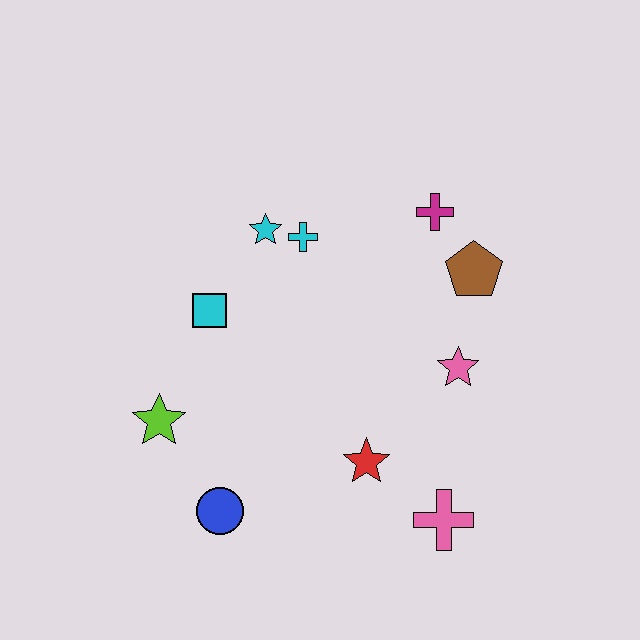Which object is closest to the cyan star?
The cyan cross is closest to the cyan star.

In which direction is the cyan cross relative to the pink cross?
The cyan cross is above the pink cross.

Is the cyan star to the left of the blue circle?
No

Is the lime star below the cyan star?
Yes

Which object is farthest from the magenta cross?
The blue circle is farthest from the magenta cross.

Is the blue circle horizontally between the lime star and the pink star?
Yes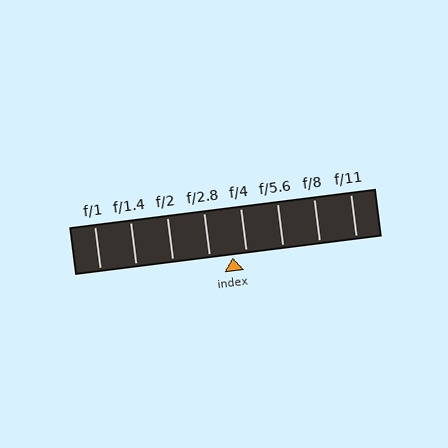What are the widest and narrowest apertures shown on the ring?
The widest aperture shown is f/1 and the narrowest is f/11.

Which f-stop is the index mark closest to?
The index mark is closest to f/4.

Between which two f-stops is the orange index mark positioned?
The index mark is between f/2.8 and f/4.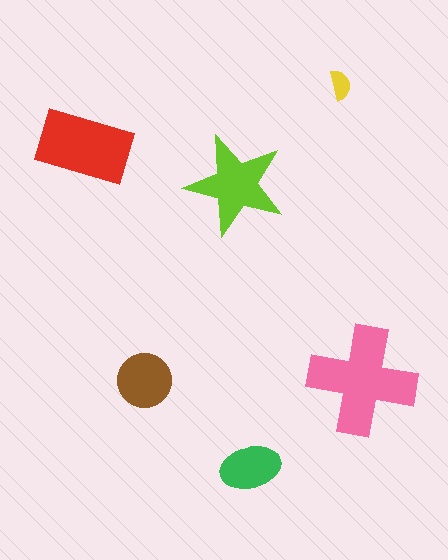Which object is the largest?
The pink cross.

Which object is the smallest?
The yellow semicircle.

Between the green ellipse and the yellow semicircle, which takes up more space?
The green ellipse.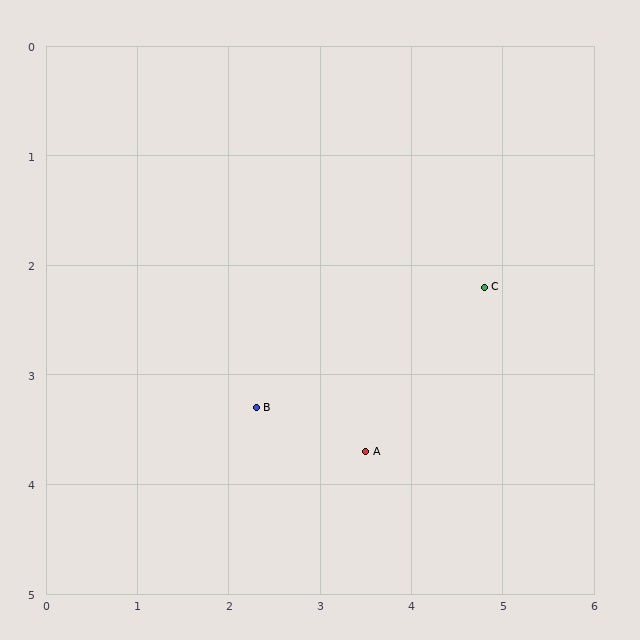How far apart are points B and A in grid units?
Points B and A are about 1.3 grid units apart.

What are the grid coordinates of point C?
Point C is at approximately (4.8, 2.2).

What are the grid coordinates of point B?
Point B is at approximately (2.3, 3.3).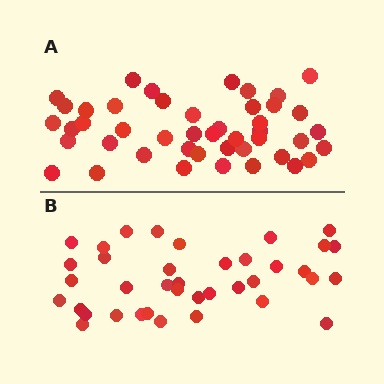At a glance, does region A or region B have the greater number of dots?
Region A (the top region) has more dots.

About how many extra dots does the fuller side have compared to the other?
Region A has roughly 8 or so more dots than region B.